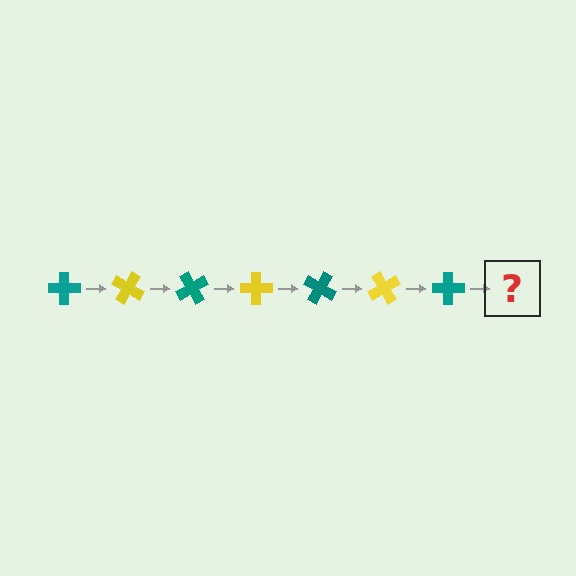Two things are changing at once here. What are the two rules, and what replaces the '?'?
The two rules are that it rotates 30 degrees each step and the color cycles through teal and yellow. The '?' should be a yellow cross, rotated 210 degrees from the start.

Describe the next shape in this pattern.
It should be a yellow cross, rotated 210 degrees from the start.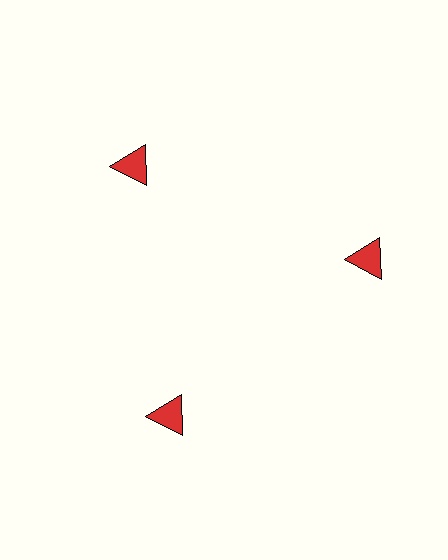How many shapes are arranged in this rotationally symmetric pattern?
There are 3 shapes, arranged in 3 groups of 1.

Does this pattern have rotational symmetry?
Yes, this pattern has 3-fold rotational symmetry. It looks the same after rotating 120 degrees around the center.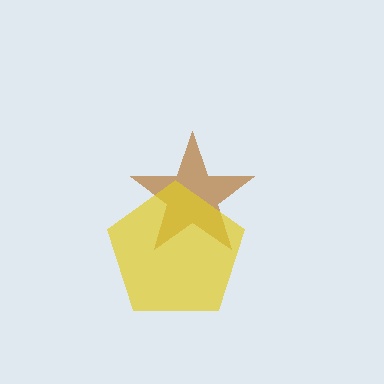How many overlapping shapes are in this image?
There are 2 overlapping shapes in the image.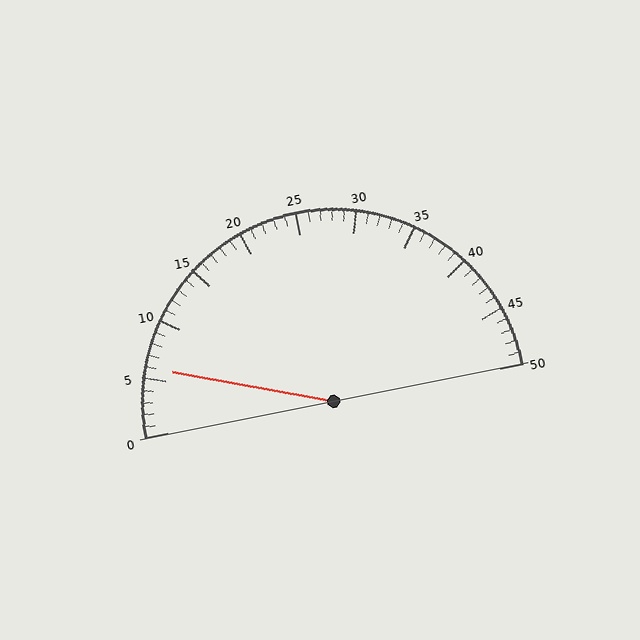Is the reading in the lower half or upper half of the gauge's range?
The reading is in the lower half of the range (0 to 50).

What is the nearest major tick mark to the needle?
The nearest major tick mark is 5.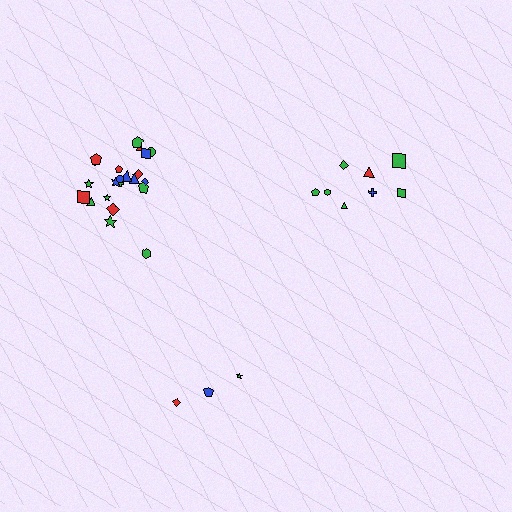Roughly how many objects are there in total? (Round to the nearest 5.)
Roughly 35 objects in total.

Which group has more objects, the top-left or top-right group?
The top-left group.